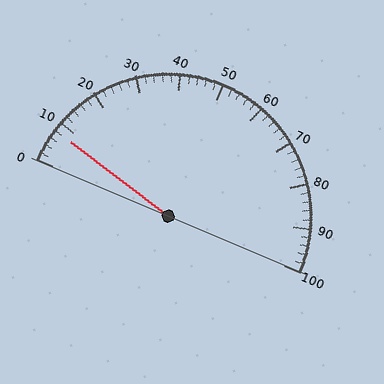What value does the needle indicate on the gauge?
The needle indicates approximately 8.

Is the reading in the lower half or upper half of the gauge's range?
The reading is in the lower half of the range (0 to 100).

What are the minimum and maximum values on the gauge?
The gauge ranges from 0 to 100.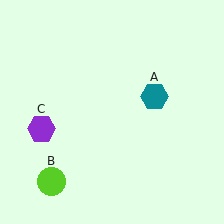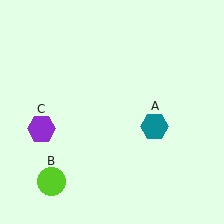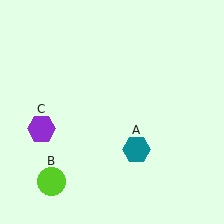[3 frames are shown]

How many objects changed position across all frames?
1 object changed position: teal hexagon (object A).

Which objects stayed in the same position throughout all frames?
Lime circle (object B) and purple hexagon (object C) remained stationary.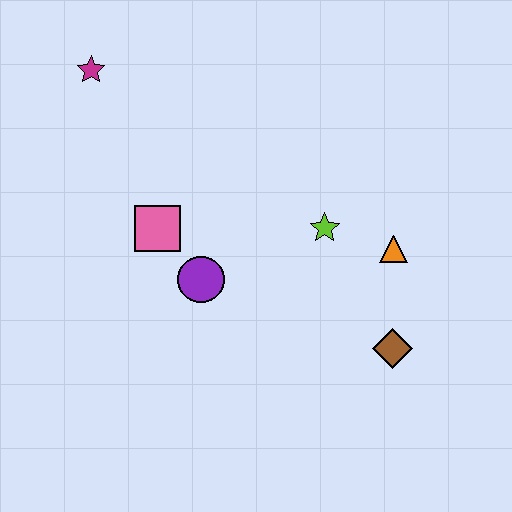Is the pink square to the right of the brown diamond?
No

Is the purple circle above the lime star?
No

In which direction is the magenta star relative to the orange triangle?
The magenta star is to the left of the orange triangle.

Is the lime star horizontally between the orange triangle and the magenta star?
Yes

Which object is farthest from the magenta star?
The brown diamond is farthest from the magenta star.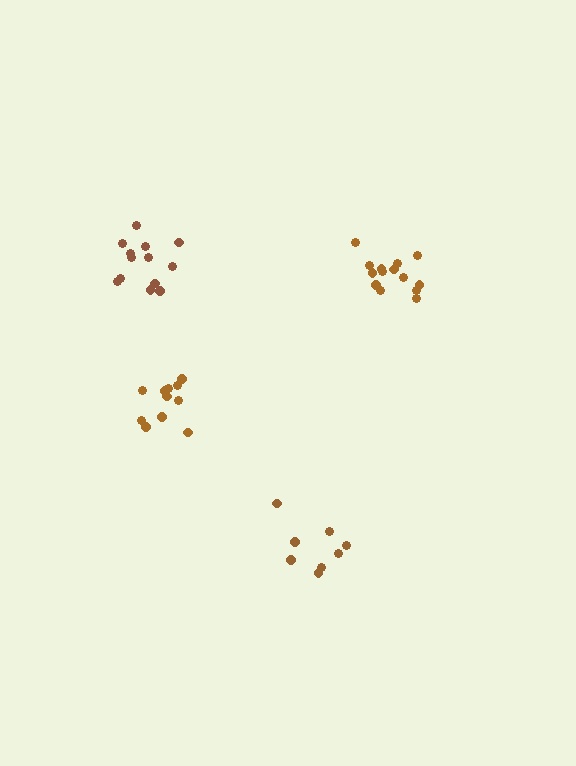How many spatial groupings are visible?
There are 4 spatial groupings.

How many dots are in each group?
Group 1: 8 dots, Group 2: 13 dots, Group 3: 14 dots, Group 4: 11 dots (46 total).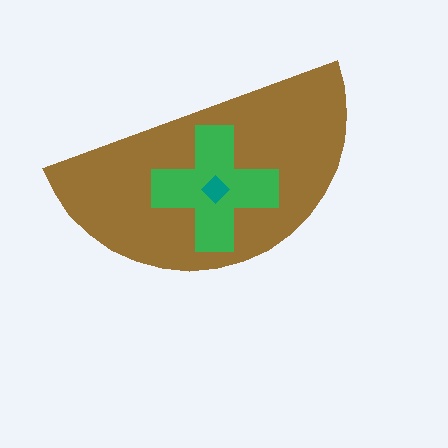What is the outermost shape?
The brown semicircle.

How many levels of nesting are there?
3.